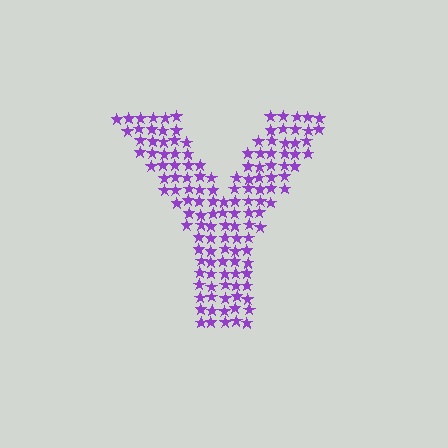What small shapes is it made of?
It is made of small stars.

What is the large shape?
The large shape is the letter Y.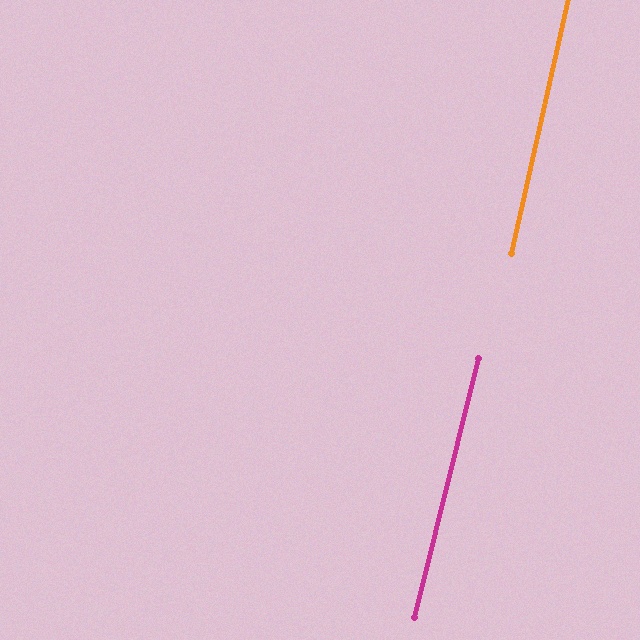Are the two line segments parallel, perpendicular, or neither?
Parallel — their directions differ by only 1.1°.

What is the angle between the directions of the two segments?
Approximately 1 degree.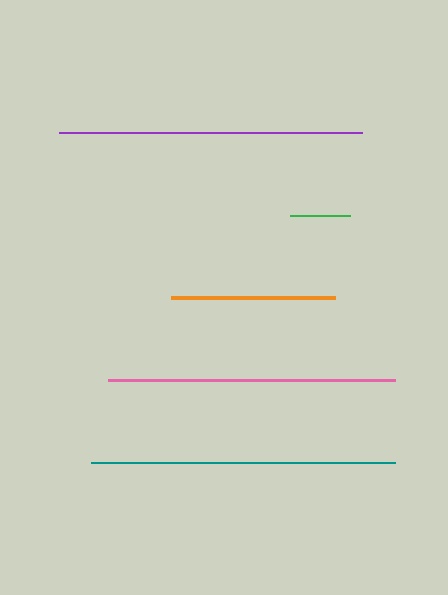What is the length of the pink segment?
The pink segment is approximately 287 pixels long.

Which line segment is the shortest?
The green line is the shortest at approximately 61 pixels.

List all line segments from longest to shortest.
From longest to shortest: teal, purple, pink, orange, green.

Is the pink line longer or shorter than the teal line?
The teal line is longer than the pink line.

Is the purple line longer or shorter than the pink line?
The purple line is longer than the pink line.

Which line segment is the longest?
The teal line is the longest at approximately 303 pixels.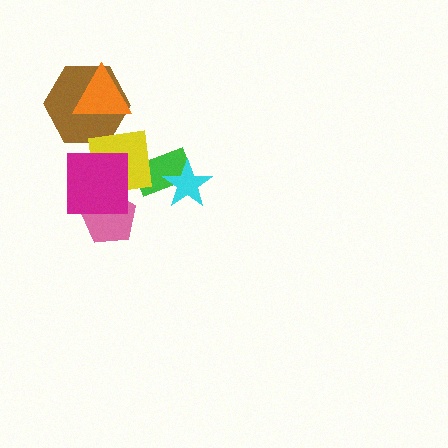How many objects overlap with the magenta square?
2 objects overlap with the magenta square.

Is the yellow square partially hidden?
Yes, it is partially covered by another shape.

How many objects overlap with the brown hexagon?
2 objects overlap with the brown hexagon.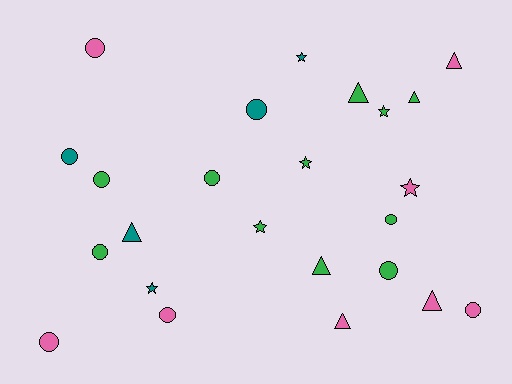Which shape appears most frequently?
Circle, with 11 objects.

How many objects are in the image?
There are 24 objects.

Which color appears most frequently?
Green, with 11 objects.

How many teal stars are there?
There are 2 teal stars.